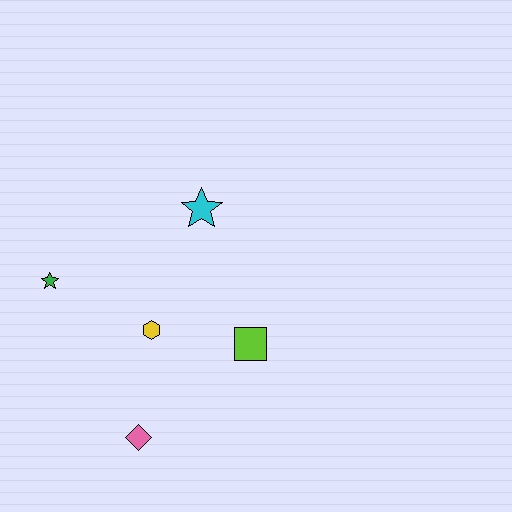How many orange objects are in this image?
There are no orange objects.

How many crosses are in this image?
There are no crosses.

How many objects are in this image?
There are 5 objects.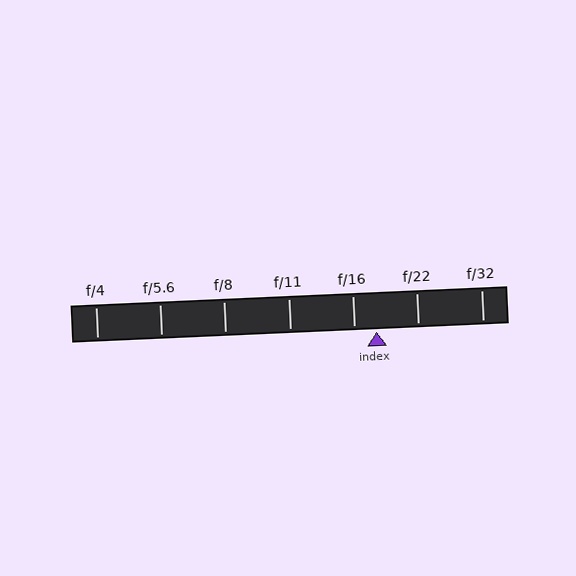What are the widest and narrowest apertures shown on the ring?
The widest aperture shown is f/4 and the narrowest is f/32.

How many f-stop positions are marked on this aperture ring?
There are 7 f-stop positions marked.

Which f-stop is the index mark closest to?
The index mark is closest to f/16.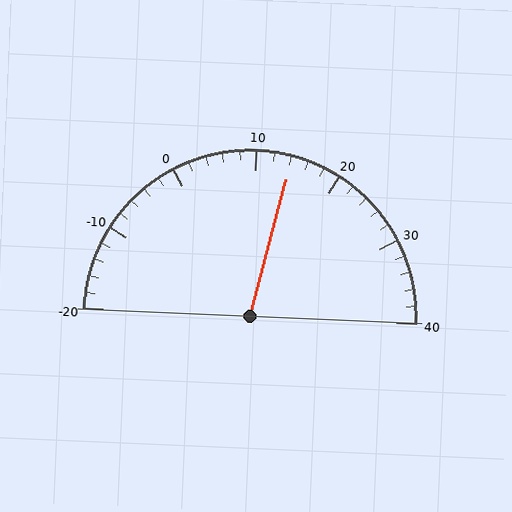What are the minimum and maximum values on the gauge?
The gauge ranges from -20 to 40.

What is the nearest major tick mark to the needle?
The nearest major tick mark is 10.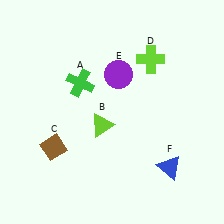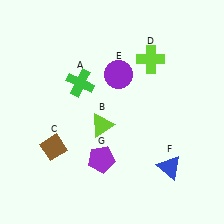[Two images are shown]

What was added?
A purple pentagon (G) was added in Image 2.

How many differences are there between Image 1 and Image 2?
There is 1 difference between the two images.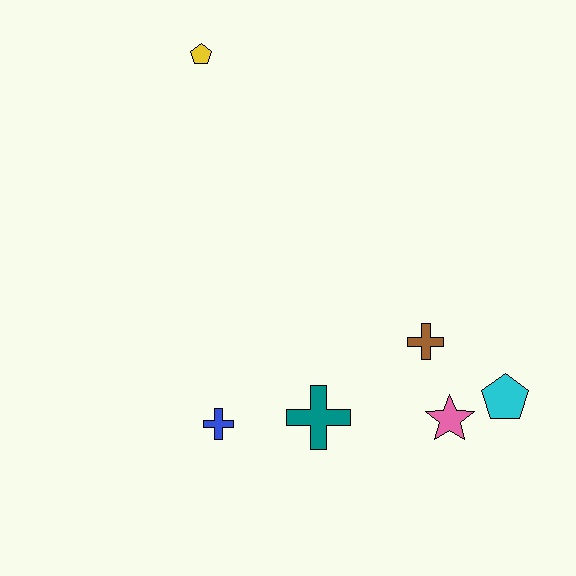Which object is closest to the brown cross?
The pink star is closest to the brown cross.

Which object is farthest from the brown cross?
The yellow pentagon is farthest from the brown cross.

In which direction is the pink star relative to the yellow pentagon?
The pink star is below the yellow pentagon.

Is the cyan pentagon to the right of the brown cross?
Yes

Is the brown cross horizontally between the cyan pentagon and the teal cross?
Yes